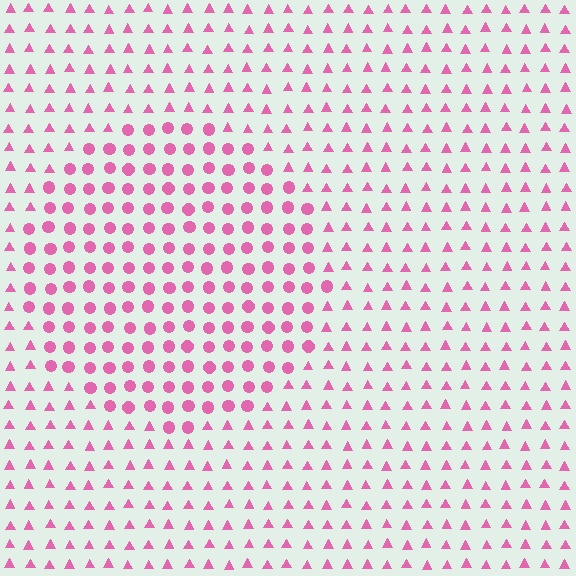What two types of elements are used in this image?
The image uses circles inside the circle region and triangles outside it.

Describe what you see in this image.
The image is filled with small pink elements arranged in a uniform grid. A circle-shaped region contains circles, while the surrounding area contains triangles. The boundary is defined purely by the change in element shape.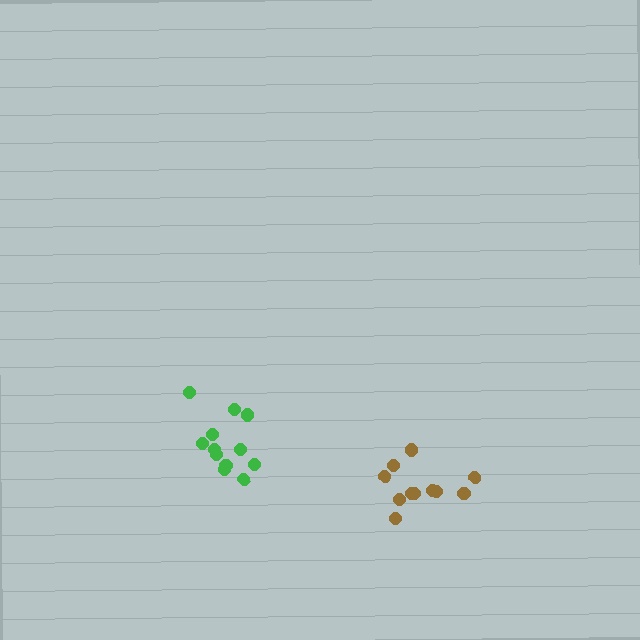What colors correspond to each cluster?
The clusters are colored: brown, green.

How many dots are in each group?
Group 1: 11 dots, Group 2: 12 dots (23 total).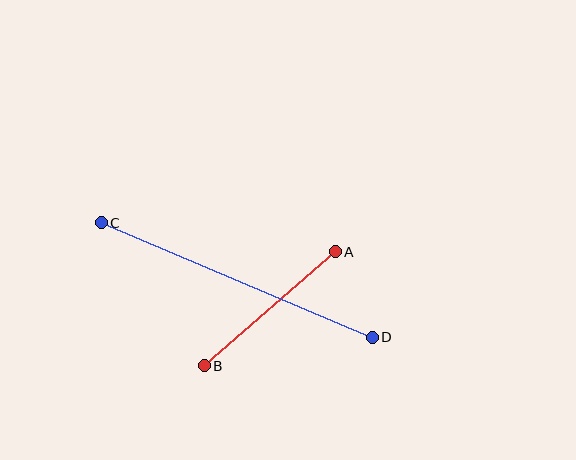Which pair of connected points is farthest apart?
Points C and D are farthest apart.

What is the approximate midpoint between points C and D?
The midpoint is at approximately (237, 280) pixels.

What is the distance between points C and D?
The distance is approximately 294 pixels.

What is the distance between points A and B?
The distance is approximately 174 pixels.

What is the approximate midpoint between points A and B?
The midpoint is at approximately (270, 309) pixels.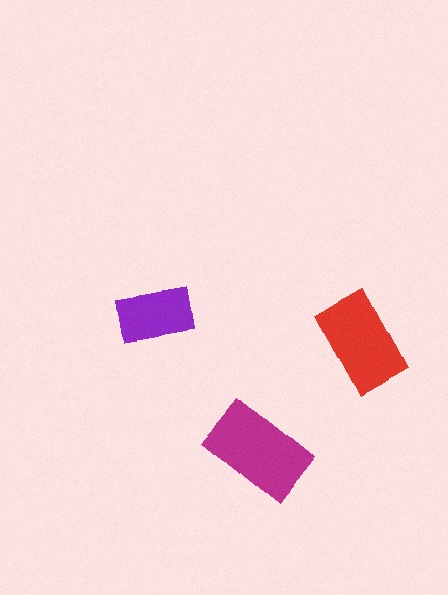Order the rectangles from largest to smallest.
the magenta one, the red one, the purple one.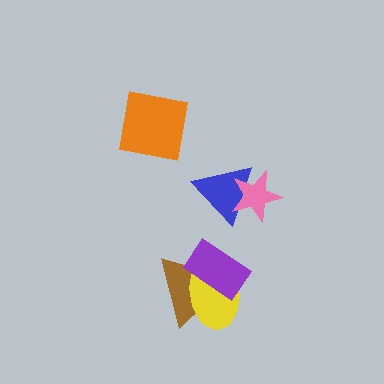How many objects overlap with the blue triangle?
1 object overlaps with the blue triangle.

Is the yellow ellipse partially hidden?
Yes, it is partially covered by another shape.